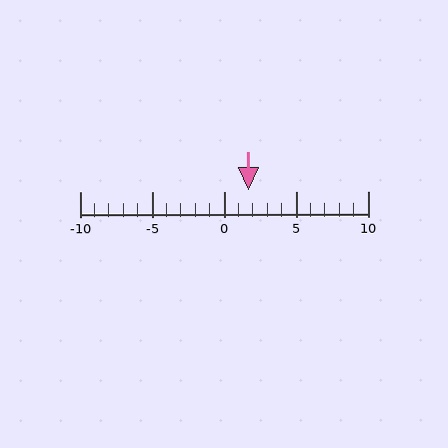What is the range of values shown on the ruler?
The ruler shows values from -10 to 10.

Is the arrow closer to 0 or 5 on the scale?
The arrow is closer to 0.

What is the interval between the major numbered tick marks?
The major tick marks are spaced 5 units apart.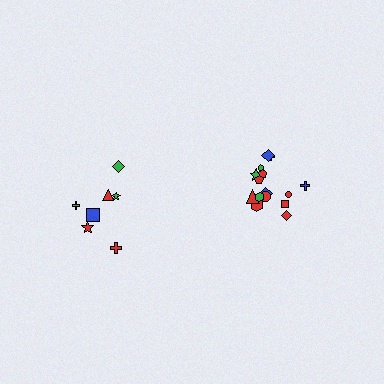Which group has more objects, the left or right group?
The right group.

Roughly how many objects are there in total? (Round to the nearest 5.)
Roughly 20 objects in total.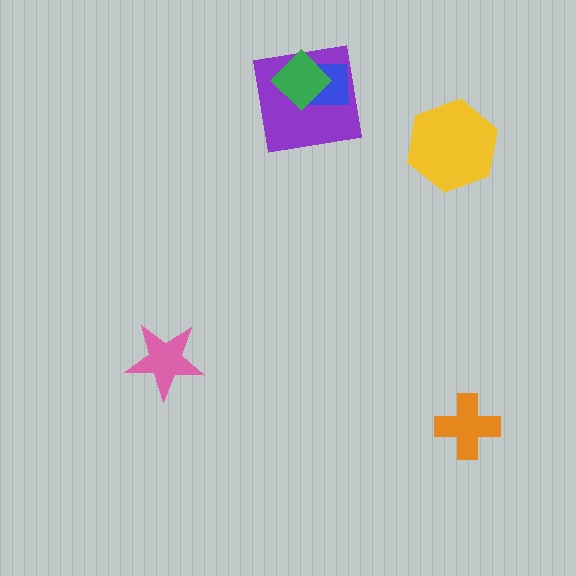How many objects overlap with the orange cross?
0 objects overlap with the orange cross.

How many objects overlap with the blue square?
2 objects overlap with the blue square.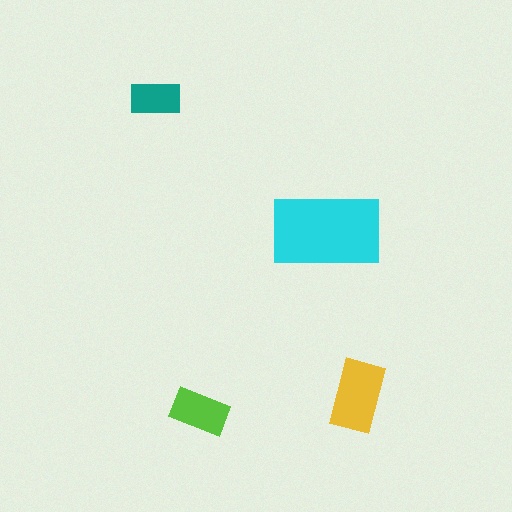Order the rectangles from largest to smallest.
the cyan one, the yellow one, the lime one, the teal one.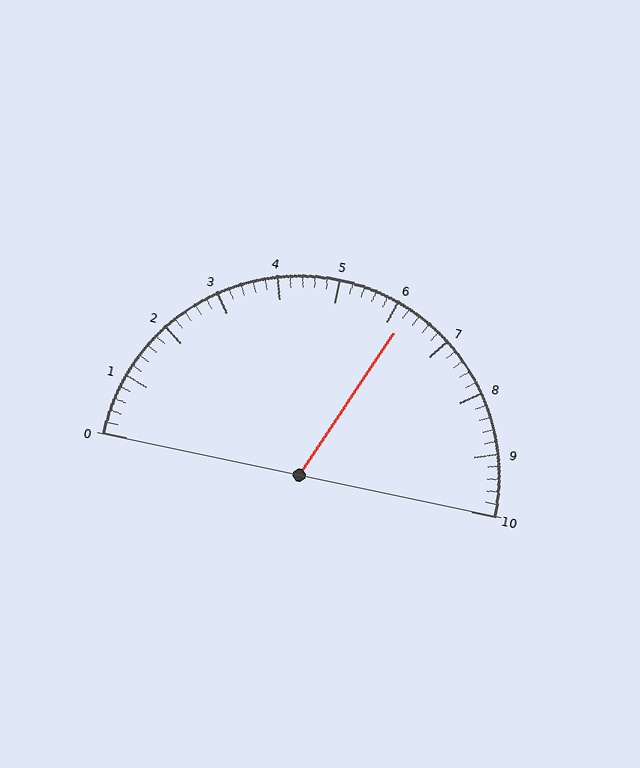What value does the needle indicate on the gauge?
The needle indicates approximately 6.2.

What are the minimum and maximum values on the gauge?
The gauge ranges from 0 to 10.